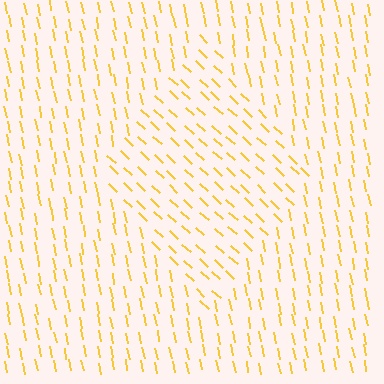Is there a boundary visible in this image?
Yes, there is a texture boundary formed by a change in line orientation.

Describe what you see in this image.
The image is filled with small yellow line segments. A diamond region in the image has lines oriented differently from the surrounding lines, creating a visible texture boundary.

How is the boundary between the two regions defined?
The boundary is defined purely by a change in line orientation (approximately 36 degrees difference). All lines are the same color and thickness.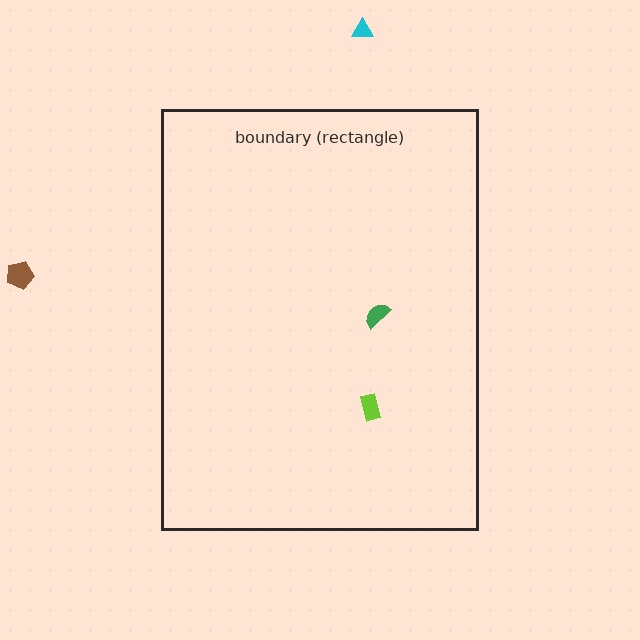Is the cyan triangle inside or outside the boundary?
Outside.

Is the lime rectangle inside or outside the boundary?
Inside.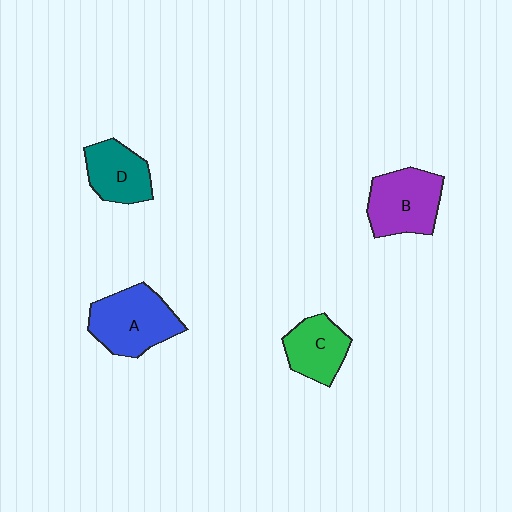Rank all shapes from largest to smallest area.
From largest to smallest: A (blue), B (purple), D (teal), C (green).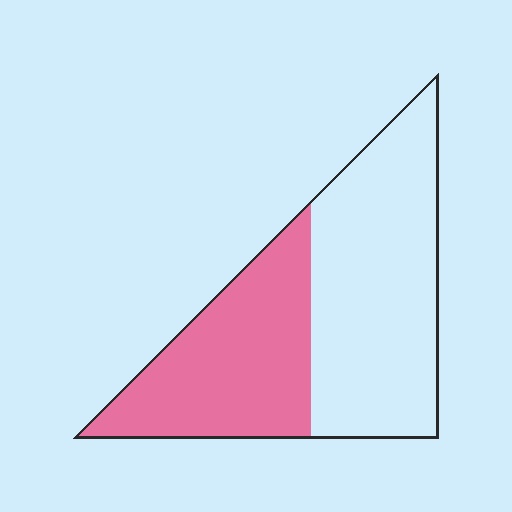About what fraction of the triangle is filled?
About two fifths (2/5).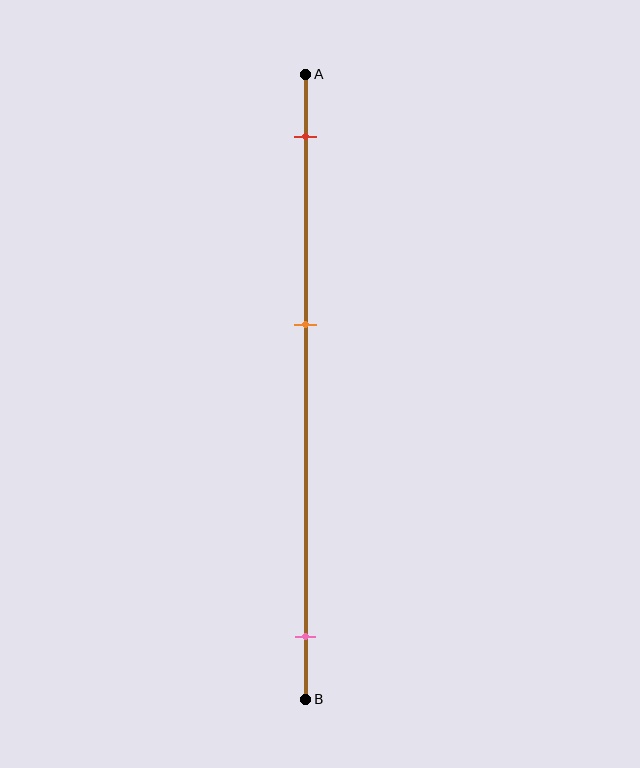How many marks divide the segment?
There are 3 marks dividing the segment.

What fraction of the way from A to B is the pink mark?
The pink mark is approximately 90% (0.9) of the way from A to B.